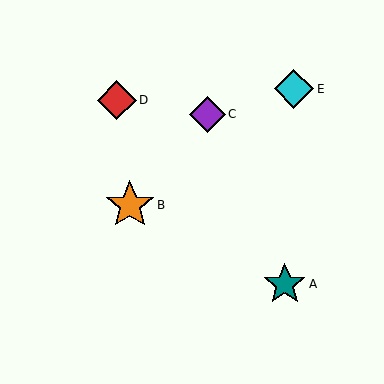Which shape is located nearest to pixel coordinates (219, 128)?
The purple diamond (labeled C) at (207, 114) is nearest to that location.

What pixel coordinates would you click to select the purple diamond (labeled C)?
Click at (207, 114) to select the purple diamond C.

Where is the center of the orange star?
The center of the orange star is at (130, 205).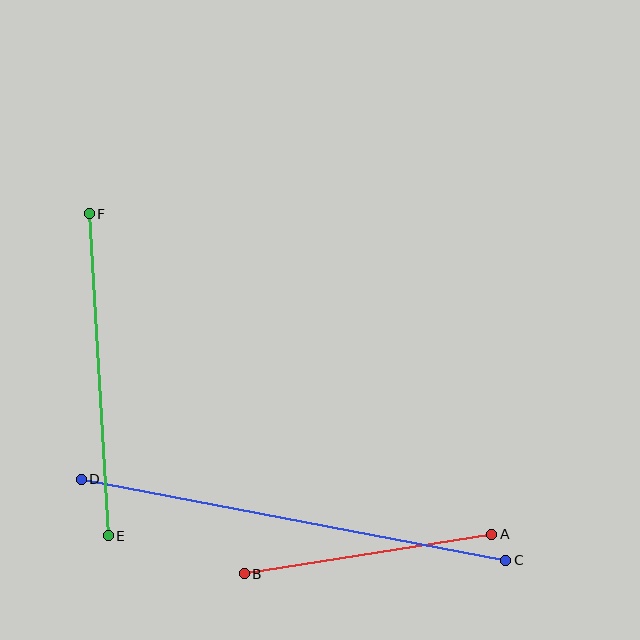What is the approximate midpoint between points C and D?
The midpoint is at approximately (293, 520) pixels.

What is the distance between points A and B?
The distance is approximately 251 pixels.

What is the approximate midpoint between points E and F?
The midpoint is at approximately (99, 375) pixels.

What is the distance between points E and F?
The distance is approximately 323 pixels.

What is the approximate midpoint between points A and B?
The midpoint is at approximately (368, 554) pixels.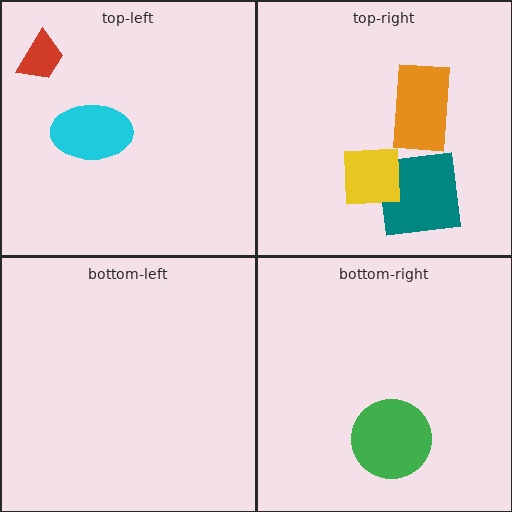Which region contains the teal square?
The top-right region.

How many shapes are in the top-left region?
2.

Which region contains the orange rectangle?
The top-right region.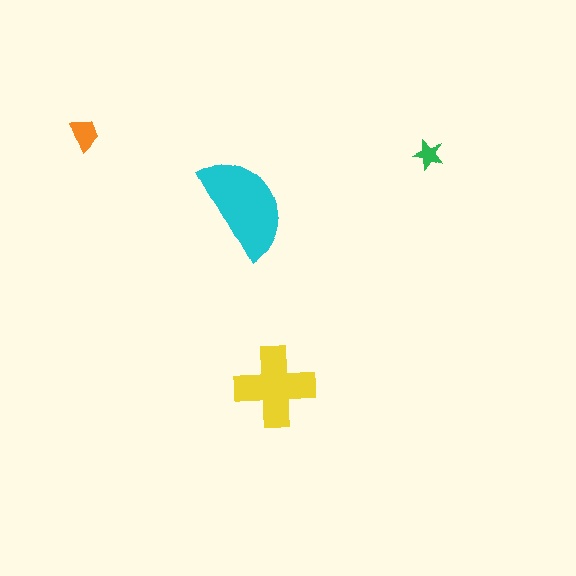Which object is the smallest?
The green star.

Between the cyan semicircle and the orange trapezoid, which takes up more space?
The cyan semicircle.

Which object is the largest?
The cyan semicircle.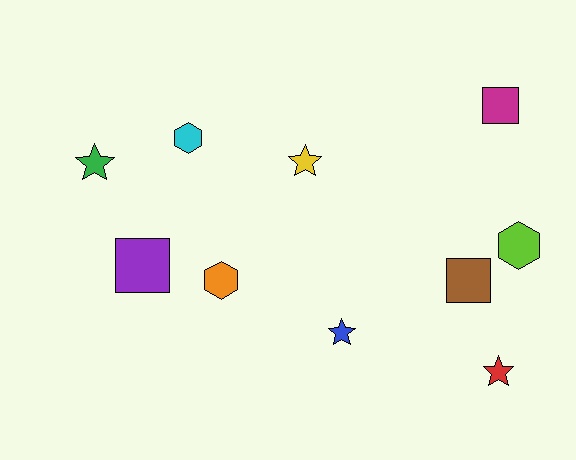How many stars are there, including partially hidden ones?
There are 4 stars.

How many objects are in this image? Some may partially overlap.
There are 10 objects.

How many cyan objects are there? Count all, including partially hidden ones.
There is 1 cyan object.